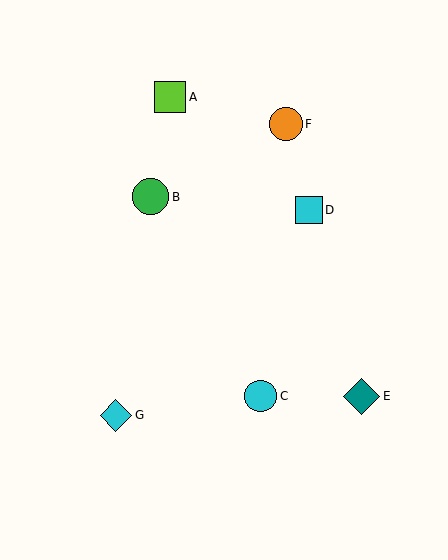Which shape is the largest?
The green circle (labeled B) is the largest.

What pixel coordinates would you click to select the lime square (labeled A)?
Click at (170, 97) to select the lime square A.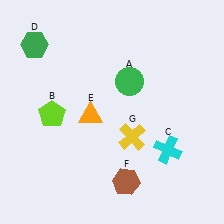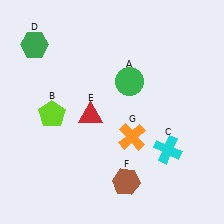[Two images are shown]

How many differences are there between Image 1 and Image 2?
There are 2 differences between the two images.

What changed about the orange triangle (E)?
In Image 1, E is orange. In Image 2, it changed to red.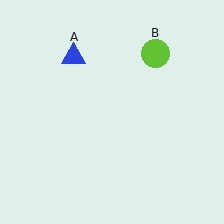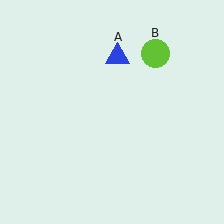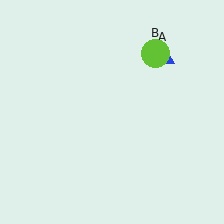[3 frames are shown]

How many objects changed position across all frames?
1 object changed position: blue triangle (object A).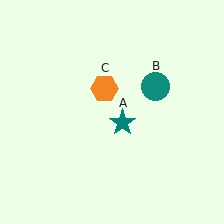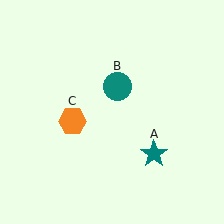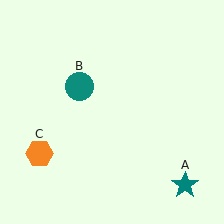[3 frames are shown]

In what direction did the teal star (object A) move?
The teal star (object A) moved down and to the right.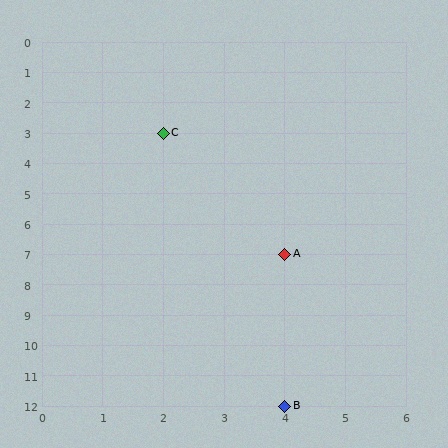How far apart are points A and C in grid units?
Points A and C are 2 columns and 4 rows apart (about 4.5 grid units diagonally).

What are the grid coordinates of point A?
Point A is at grid coordinates (4, 7).